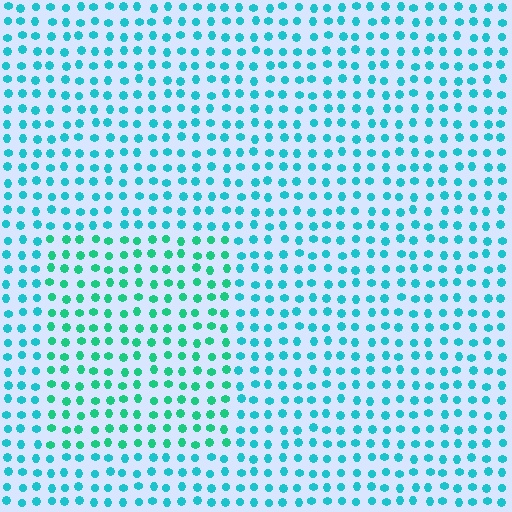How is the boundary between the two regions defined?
The boundary is defined purely by a slight shift in hue (about 28 degrees). Spacing, size, and orientation are identical on both sides.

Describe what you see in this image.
The image is filled with small cyan elements in a uniform arrangement. A rectangle-shaped region is visible where the elements are tinted to a slightly different hue, forming a subtle color boundary.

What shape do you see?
I see a rectangle.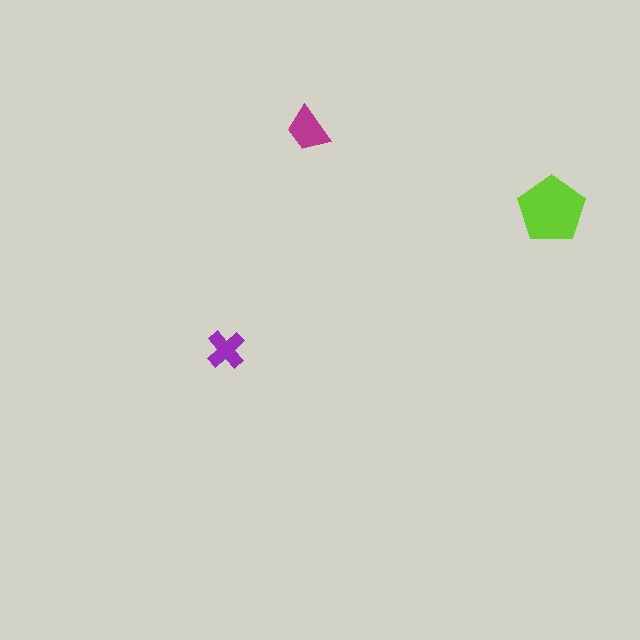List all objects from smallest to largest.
The purple cross, the magenta trapezoid, the lime pentagon.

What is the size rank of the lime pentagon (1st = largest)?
1st.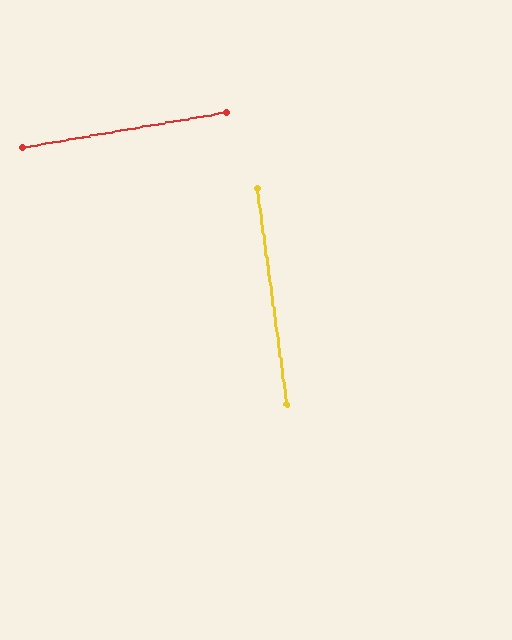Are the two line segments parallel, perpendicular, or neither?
Perpendicular — they meet at approximately 88°.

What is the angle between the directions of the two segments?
Approximately 88 degrees.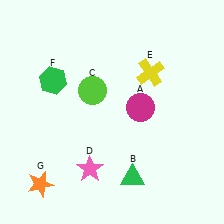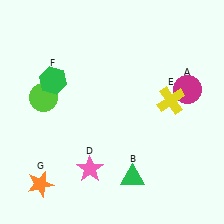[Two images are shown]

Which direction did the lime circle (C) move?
The lime circle (C) moved left.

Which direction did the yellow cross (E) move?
The yellow cross (E) moved down.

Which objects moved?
The objects that moved are: the magenta circle (A), the lime circle (C), the yellow cross (E).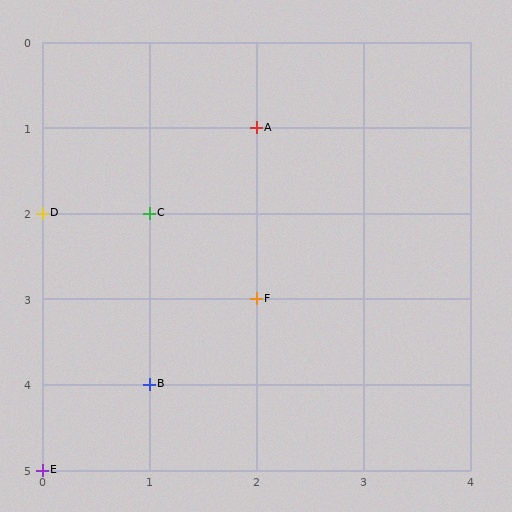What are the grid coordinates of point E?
Point E is at grid coordinates (0, 5).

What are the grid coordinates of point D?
Point D is at grid coordinates (0, 2).